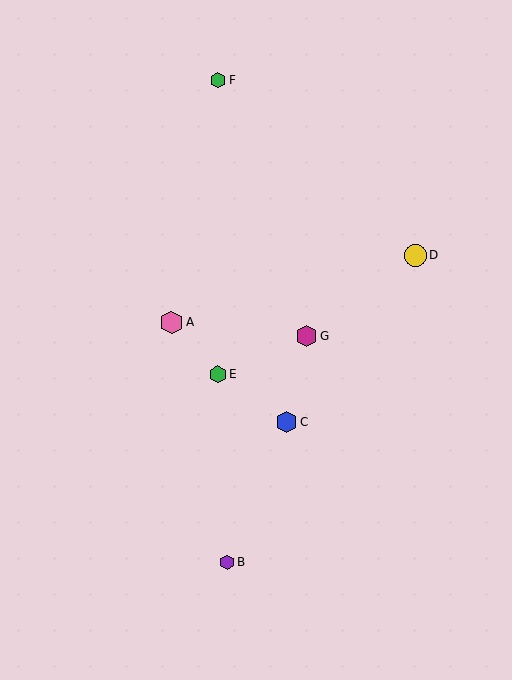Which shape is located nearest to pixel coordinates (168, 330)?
The pink hexagon (labeled A) at (172, 322) is nearest to that location.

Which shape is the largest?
The pink hexagon (labeled A) is the largest.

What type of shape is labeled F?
Shape F is a green hexagon.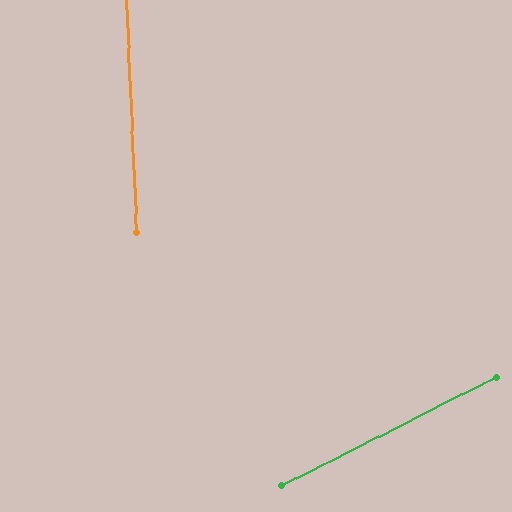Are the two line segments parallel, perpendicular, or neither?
Neither parallel nor perpendicular — they differ by about 65°.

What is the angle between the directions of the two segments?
Approximately 65 degrees.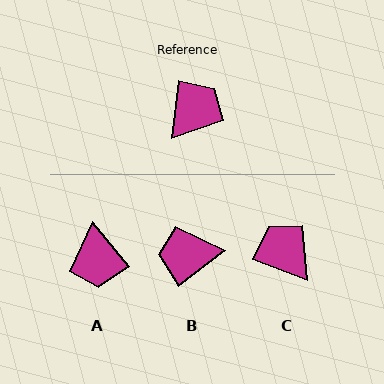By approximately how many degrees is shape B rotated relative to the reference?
Approximately 134 degrees counter-clockwise.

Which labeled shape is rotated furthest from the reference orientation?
A, about 135 degrees away.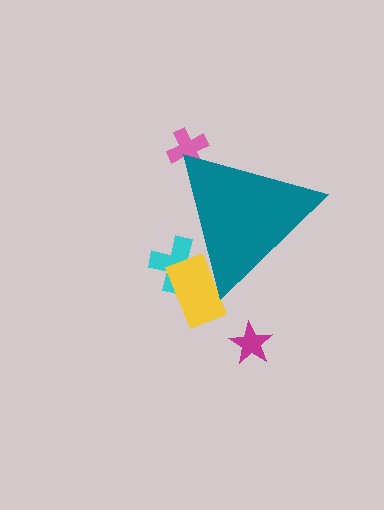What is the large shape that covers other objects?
A teal triangle.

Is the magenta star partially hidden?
No, the magenta star is fully visible.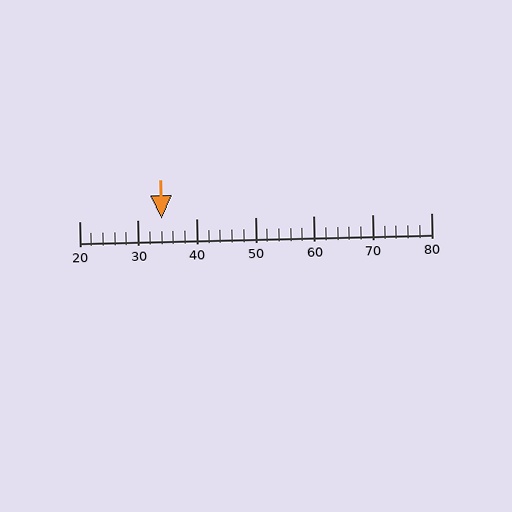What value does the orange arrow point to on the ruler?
The orange arrow points to approximately 34.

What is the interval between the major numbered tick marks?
The major tick marks are spaced 10 units apart.